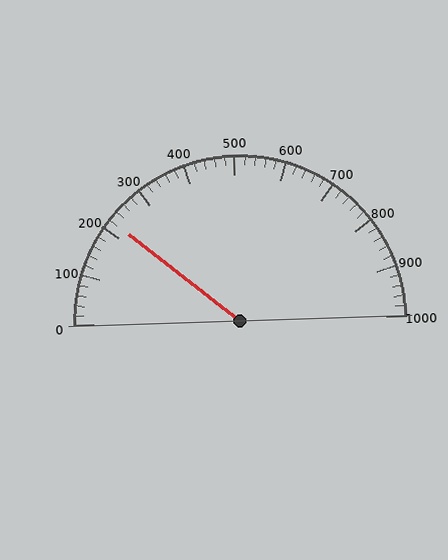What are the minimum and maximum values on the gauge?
The gauge ranges from 0 to 1000.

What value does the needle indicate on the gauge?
The needle indicates approximately 220.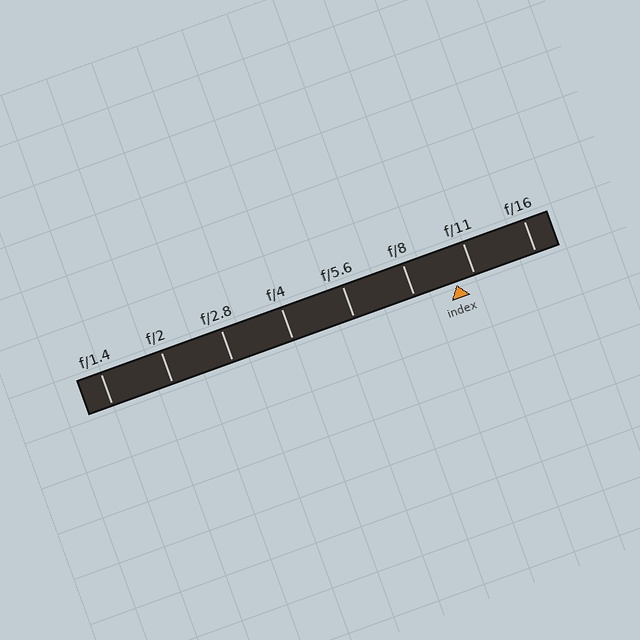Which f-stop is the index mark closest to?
The index mark is closest to f/11.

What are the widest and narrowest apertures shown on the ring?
The widest aperture shown is f/1.4 and the narrowest is f/16.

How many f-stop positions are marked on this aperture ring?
There are 8 f-stop positions marked.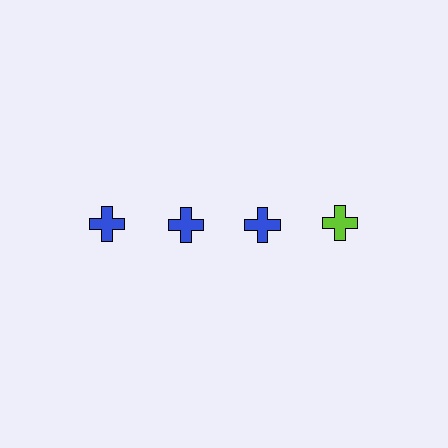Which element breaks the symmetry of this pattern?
The lime cross in the top row, second from right column breaks the symmetry. All other shapes are blue crosses.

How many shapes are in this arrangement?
There are 4 shapes arranged in a grid pattern.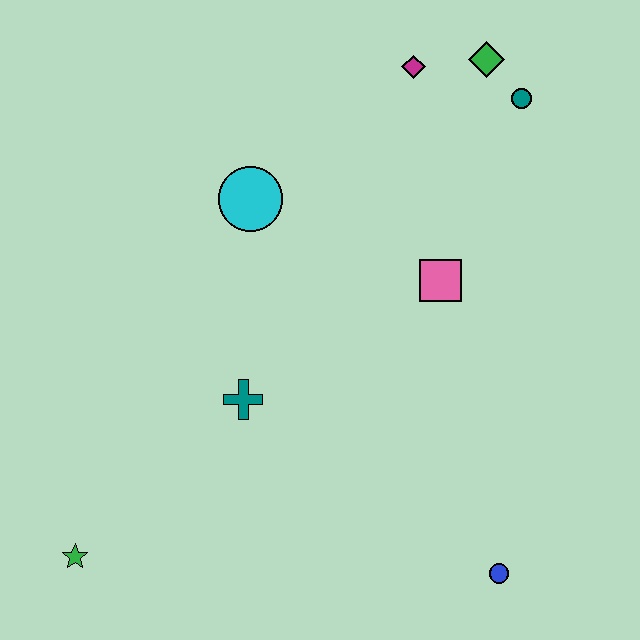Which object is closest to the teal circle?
The green diamond is closest to the teal circle.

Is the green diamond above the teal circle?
Yes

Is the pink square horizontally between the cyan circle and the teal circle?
Yes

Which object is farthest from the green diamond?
The green star is farthest from the green diamond.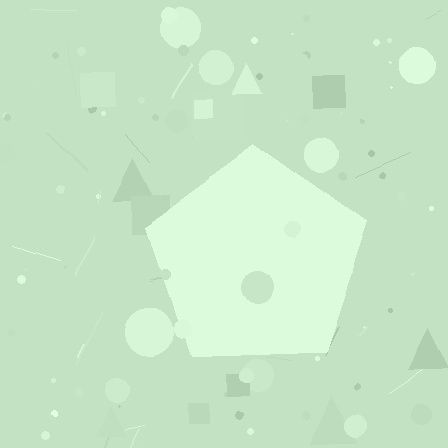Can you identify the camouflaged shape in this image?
The camouflaged shape is a pentagon.